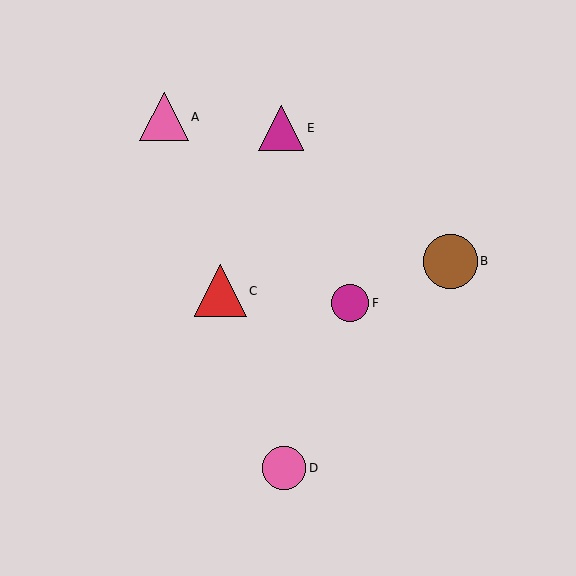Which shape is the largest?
The brown circle (labeled B) is the largest.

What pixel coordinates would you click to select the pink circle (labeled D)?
Click at (284, 468) to select the pink circle D.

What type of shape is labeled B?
Shape B is a brown circle.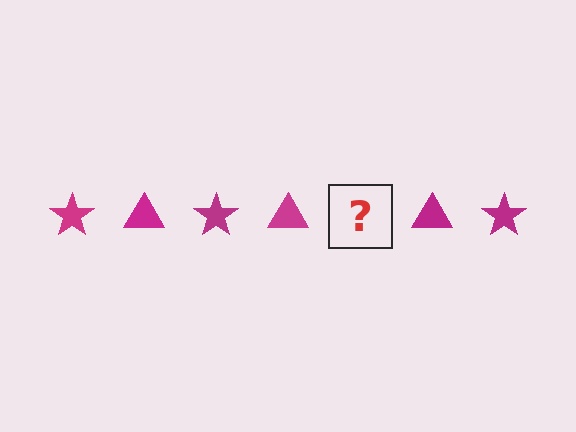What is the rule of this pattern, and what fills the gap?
The rule is that the pattern cycles through star, triangle shapes in magenta. The gap should be filled with a magenta star.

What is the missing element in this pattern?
The missing element is a magenta star.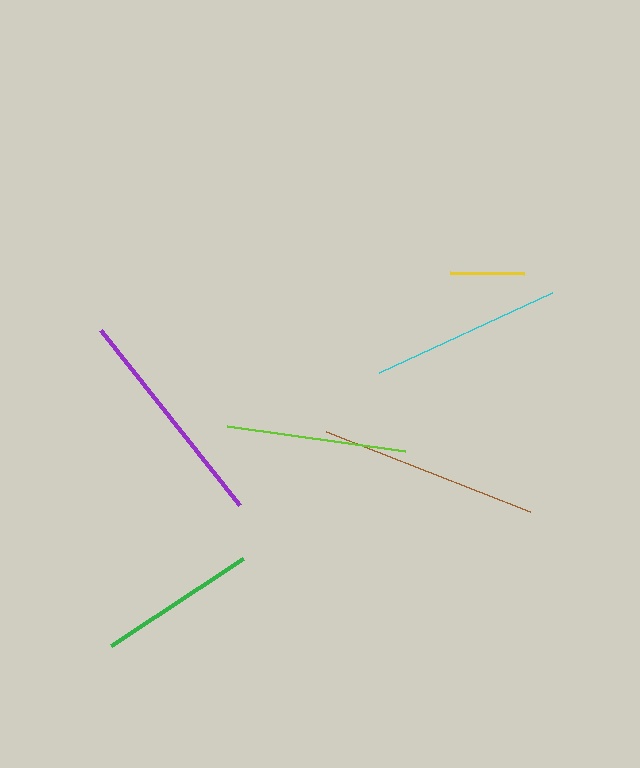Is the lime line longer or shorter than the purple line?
The purple line is longer than the lime line.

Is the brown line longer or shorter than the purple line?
The purple line is longer than the brown line.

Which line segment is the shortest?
The yellow line is the shortest at approximately 74 pixels.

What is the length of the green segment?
The green segment is approximately 159 pixels long.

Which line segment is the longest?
The purple line is the longest at approximately 223 pixels.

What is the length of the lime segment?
The lime segment is approximately 180 pixels long.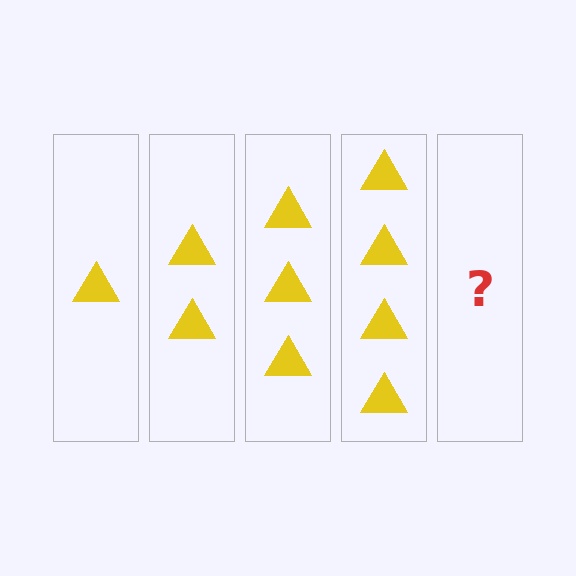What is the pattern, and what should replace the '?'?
The pattern is that each step adds one more triangle. The '?' should be 5 triangles.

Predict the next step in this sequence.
The next step is 5 triangles.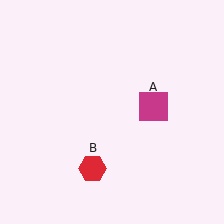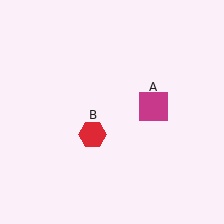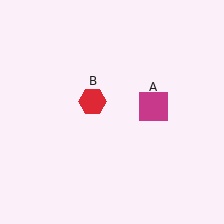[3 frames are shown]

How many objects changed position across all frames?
1 object changed position: red hexagon (object B).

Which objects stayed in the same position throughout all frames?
Magenta square (object A) remained stationary.